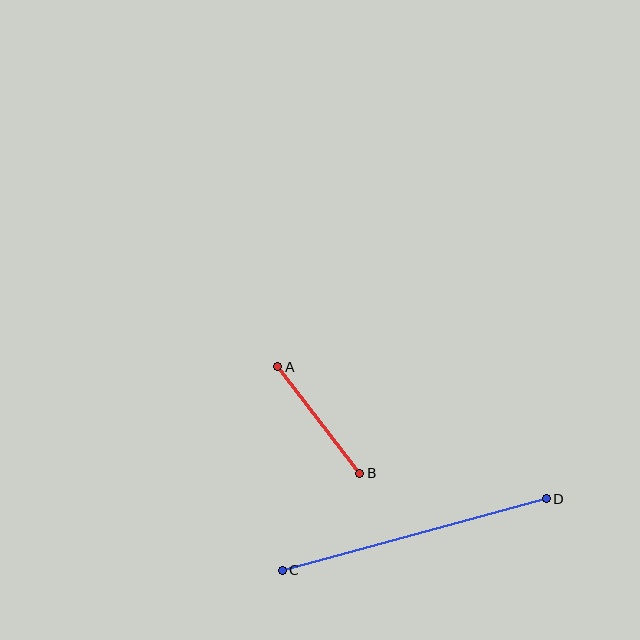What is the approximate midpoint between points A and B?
The midpoint is at approximately (319, 420) pixels.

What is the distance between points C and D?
The distance is approximately 273 pixels.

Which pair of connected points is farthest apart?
Points C and D are farthest apart.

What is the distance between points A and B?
The distance is approximately 135 pixels.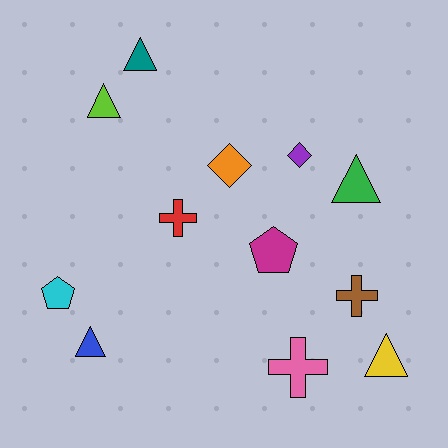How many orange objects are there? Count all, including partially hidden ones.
There is 1 orange object.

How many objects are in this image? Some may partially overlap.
There are 12 objects.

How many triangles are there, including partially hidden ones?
There are 5 triangles.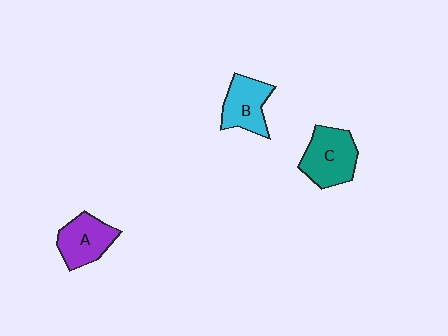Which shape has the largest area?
Shape C (teal).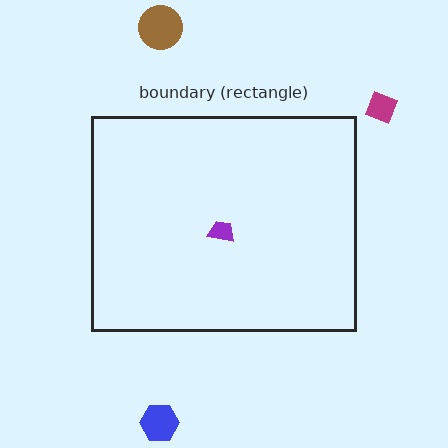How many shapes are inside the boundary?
1 inside, 3 outside.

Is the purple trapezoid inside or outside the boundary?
Inside.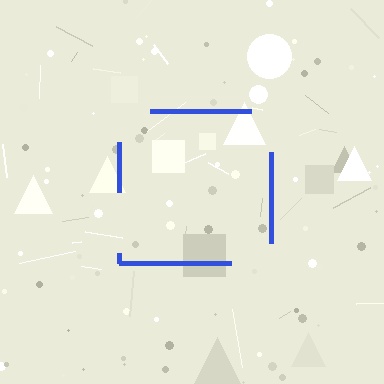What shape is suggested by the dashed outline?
The dashed outline suggests a square.